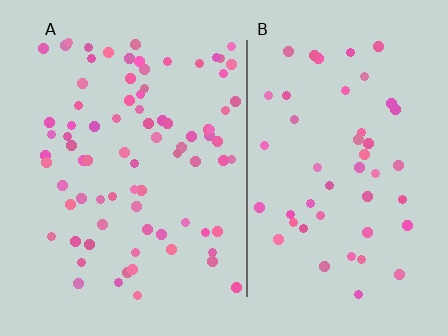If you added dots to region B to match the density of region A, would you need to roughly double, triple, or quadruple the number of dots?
Approximately double.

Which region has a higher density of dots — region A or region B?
A (the left).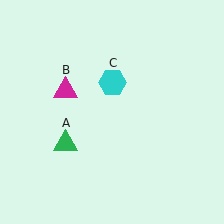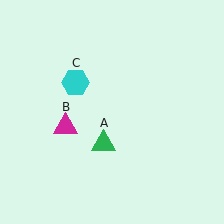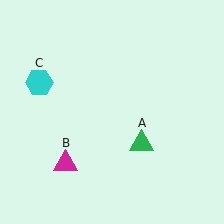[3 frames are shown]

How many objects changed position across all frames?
3 objects changed position: green triangle (object A), magenta triangle (object B), cyan hexagon (object C).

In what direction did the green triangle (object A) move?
The green triangle (object A) moved right.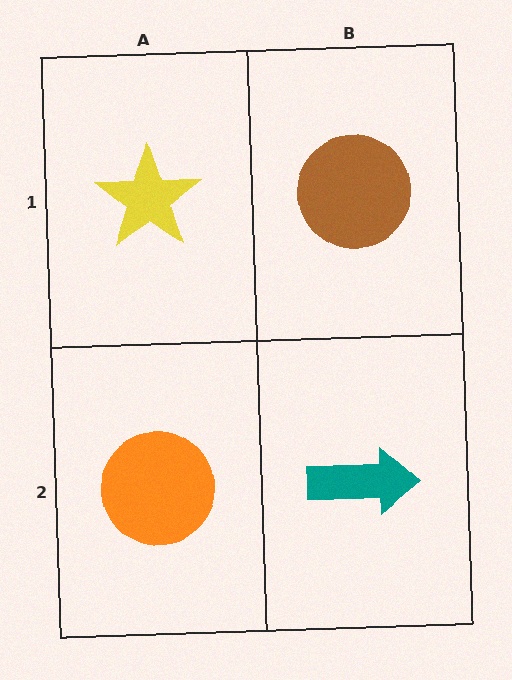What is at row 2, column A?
An orange circle.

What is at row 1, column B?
A brown circle.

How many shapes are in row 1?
2 shapes.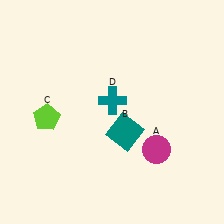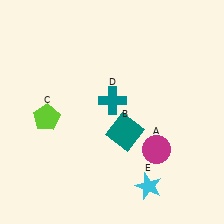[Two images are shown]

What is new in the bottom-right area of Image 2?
A cyan star (E) was added in the bottom-right area of Image 2.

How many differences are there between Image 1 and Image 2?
There is 1 difference between the two images.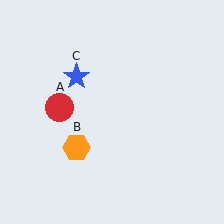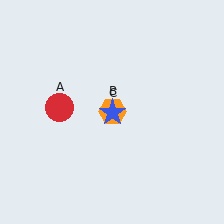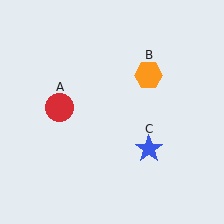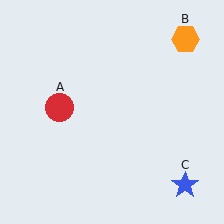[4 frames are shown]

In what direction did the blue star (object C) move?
The blue star (object C) moved down and to the right.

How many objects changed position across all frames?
2 objects changed position: orange hexagon (object B), blue star (object C).